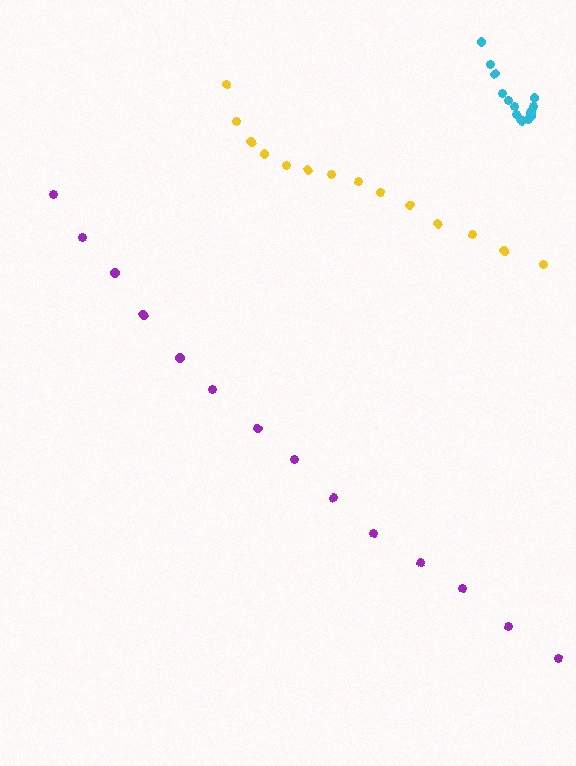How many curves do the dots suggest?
There are 3 distinct paths.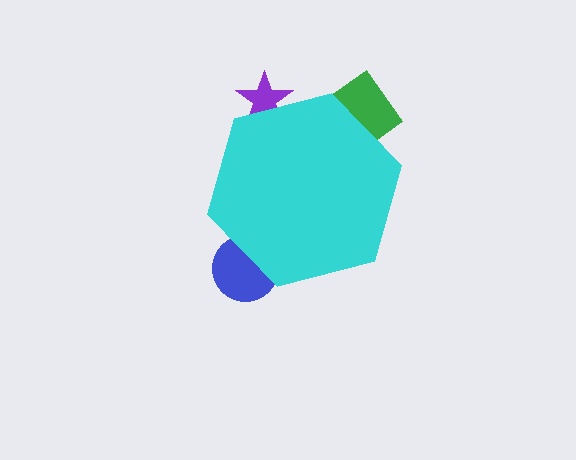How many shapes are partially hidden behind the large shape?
3 shapes are partially hidden.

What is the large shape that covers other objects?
A cyan hexagon.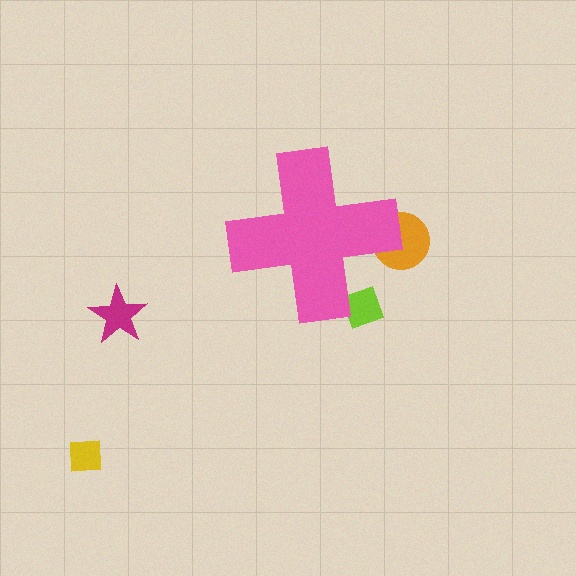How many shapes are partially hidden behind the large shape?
2 shapes are partially hidden.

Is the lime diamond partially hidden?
Yes, the lime diamond is partially hidden behind the pink cross.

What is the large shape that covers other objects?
A pink cross.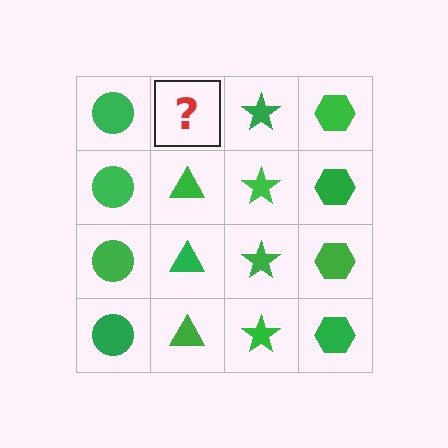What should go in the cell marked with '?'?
The missing cell should contain a green triangle.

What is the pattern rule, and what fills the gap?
The rule is that each column has a consistent shape. The gap should be filled with a green triangle.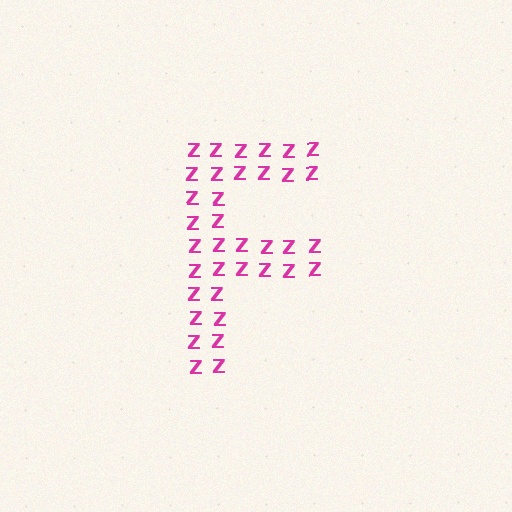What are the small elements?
The small elements are letter Z's.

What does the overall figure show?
The overall figure shows the letter F.